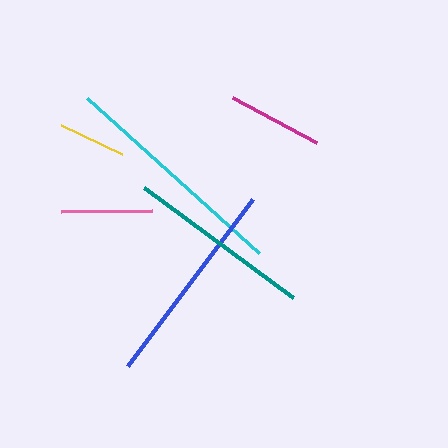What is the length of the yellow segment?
The yellow segment is approximately 68 pixels long.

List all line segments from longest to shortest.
From longest to shortest: cyan, blue, teal, magenta, pink, yellow.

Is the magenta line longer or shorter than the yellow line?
The magenta line is longer than the yellow line.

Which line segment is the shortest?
The yellow line is the shortest at approximately 68 pixels.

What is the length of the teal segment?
The teal segment is approximately 185 pixels long.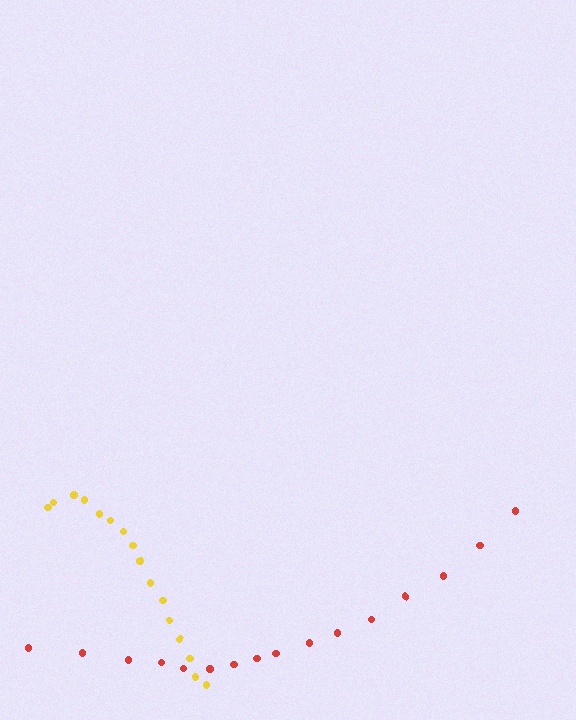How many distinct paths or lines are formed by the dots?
There are 2 distinct paths.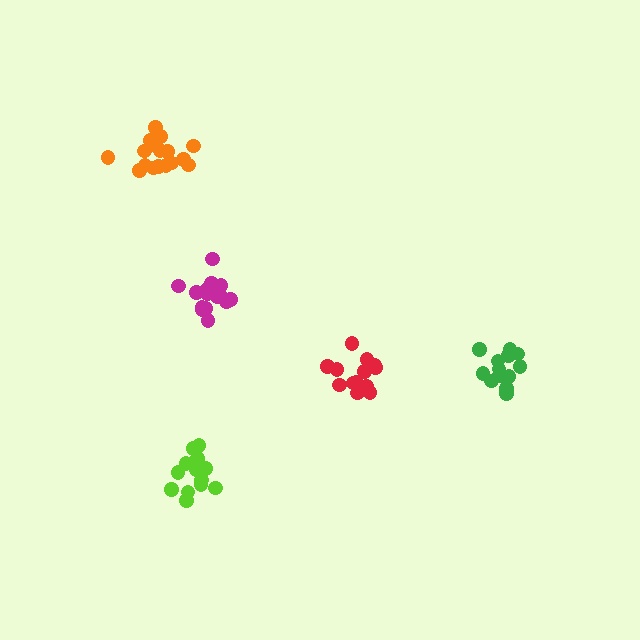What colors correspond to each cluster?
The clusters are colored: orange, lime, magenta, red, green.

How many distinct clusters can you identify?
There are 5 distinct clusters.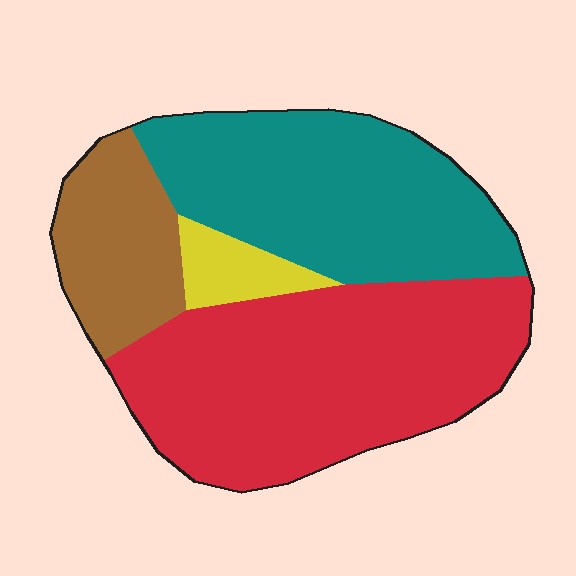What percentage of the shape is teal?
Teal takes up between a quarter and a half of the shape.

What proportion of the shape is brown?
Brown takes up less than a quarter of the shape.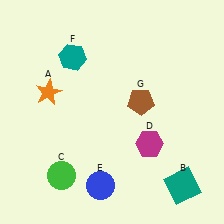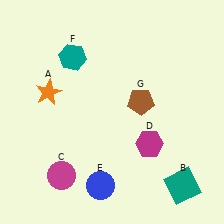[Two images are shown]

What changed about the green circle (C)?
In Image 1, C is green. In Image 2, it changed to magenta.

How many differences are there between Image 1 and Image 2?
There is 1 difference between the two images.